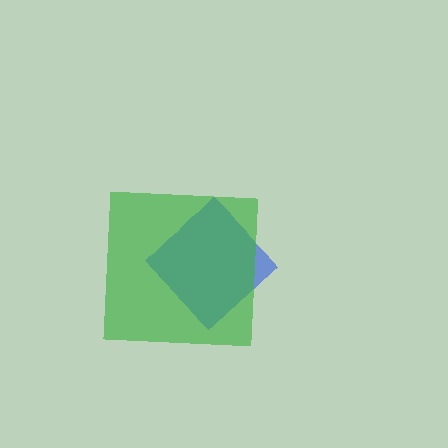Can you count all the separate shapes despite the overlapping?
Yes, there are 2 separate shapes.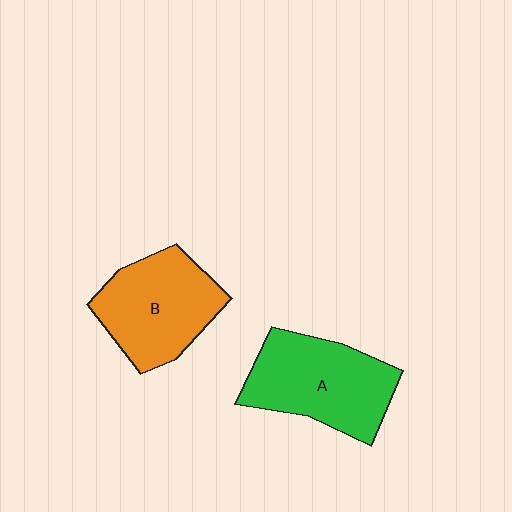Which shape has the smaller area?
Shape B (orange).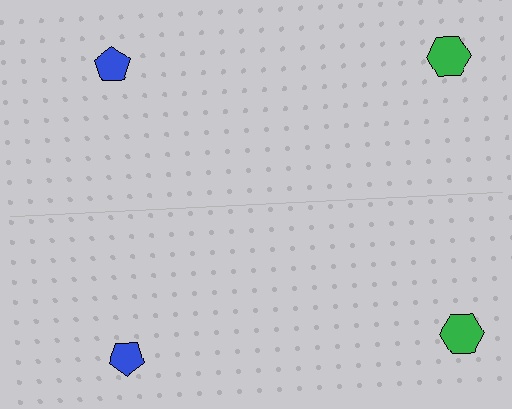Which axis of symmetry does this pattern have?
The pattern has a horizontal axis of symmetry running through the center of the image.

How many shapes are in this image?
There are 4 shapes in this image.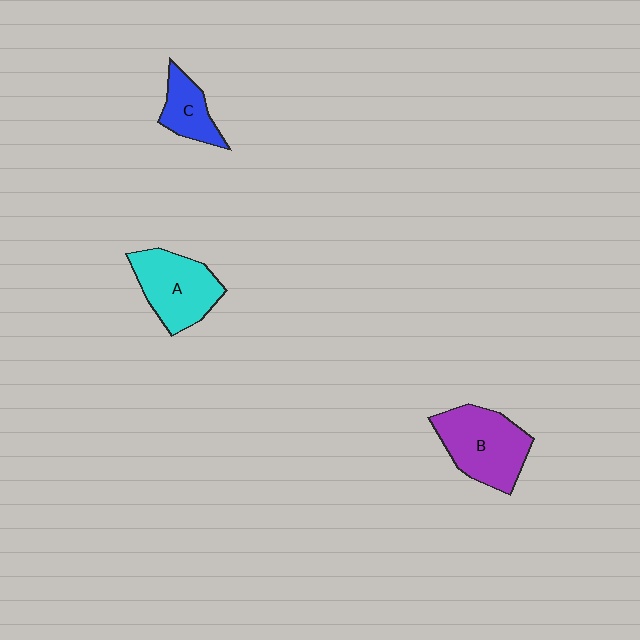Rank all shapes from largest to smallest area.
From largest to smallest: B (purple), A (cyan), C (blue).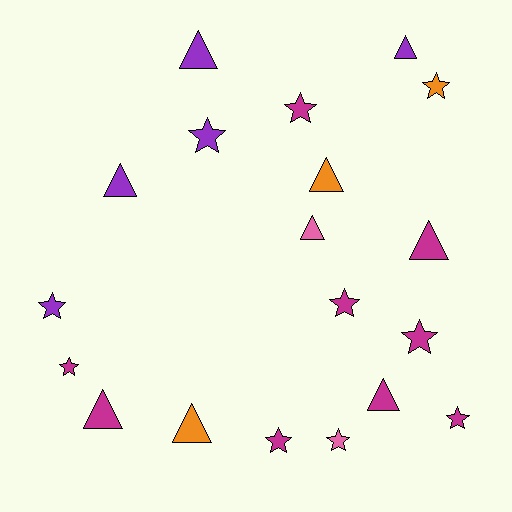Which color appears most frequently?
Magenta, with 9 objects.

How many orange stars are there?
There is 1 orange star.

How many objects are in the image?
There are 19 objects.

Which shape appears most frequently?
Star, with 10 objects.